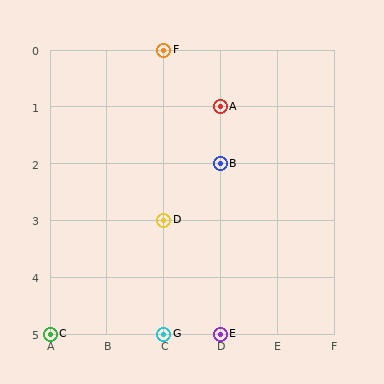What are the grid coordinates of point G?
Point G is at grid coordinates (C, 5).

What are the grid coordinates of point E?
Point E is at grid coordinates (D, 5).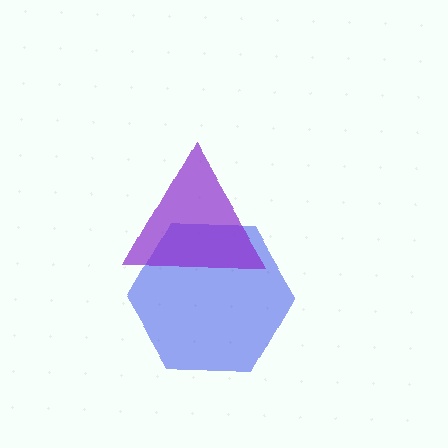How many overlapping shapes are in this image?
There are 2 overlapping shapes in the image.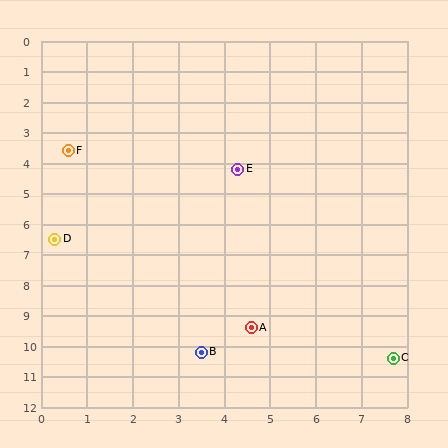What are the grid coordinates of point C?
Point C is at approximately (7.7, 10.4).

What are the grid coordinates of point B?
Point B is at approximately (3.5, 10.2).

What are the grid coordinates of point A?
Point A is at approximately (4.6, 9.4).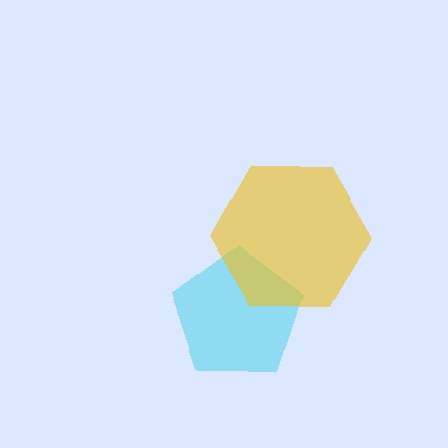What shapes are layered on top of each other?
The layered shapes are: a cyan pentagon, a yellow hexagon.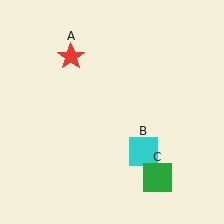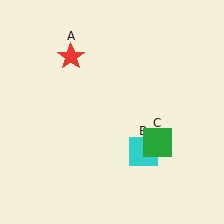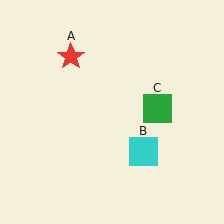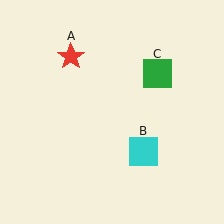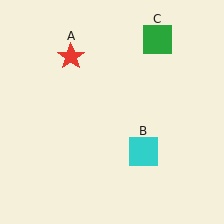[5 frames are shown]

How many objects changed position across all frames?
1 object changed position: green square (object C).